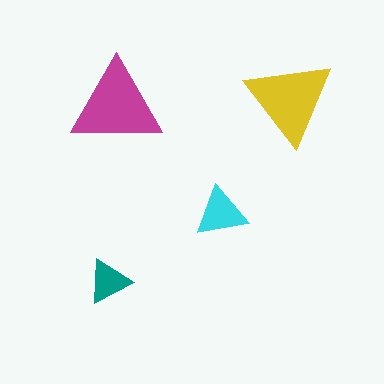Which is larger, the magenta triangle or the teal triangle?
The magenta one.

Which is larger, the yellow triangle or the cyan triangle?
The yellow one.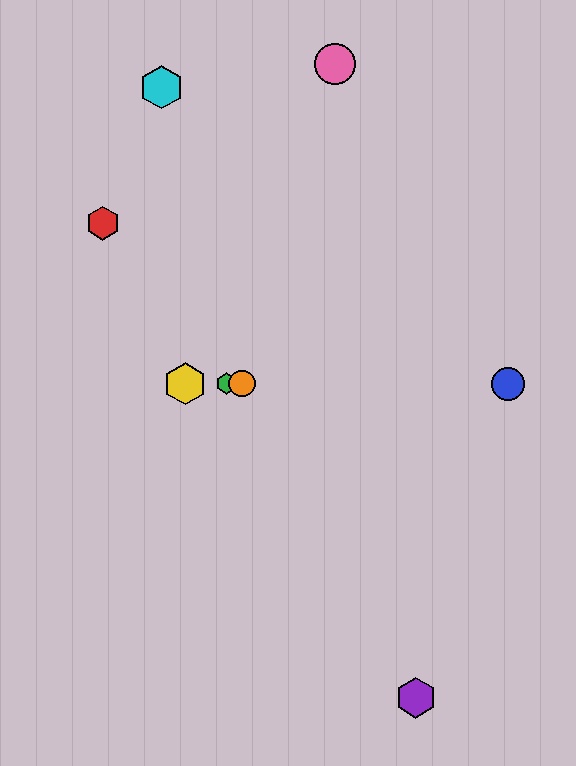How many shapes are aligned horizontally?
4 shapes (the blue circle, the green hexagon, the yellow hexagon, the orange circle) are aligned horizontally.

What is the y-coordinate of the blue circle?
The blue circle is at y≈384.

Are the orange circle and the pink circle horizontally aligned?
No, the orange circle is at y≈384 and the pink circle is at y≈64.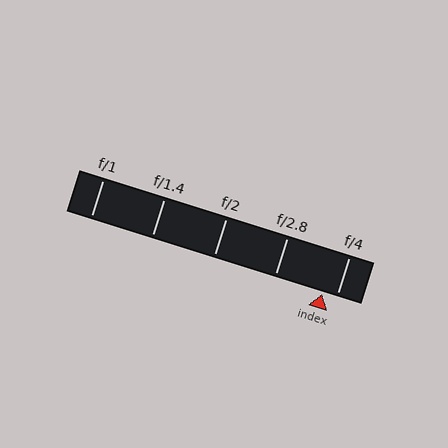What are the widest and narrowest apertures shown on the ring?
The widest aperture shown is f/1 and the narrowest is f/4.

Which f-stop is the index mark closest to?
The index mark is closest to f/4.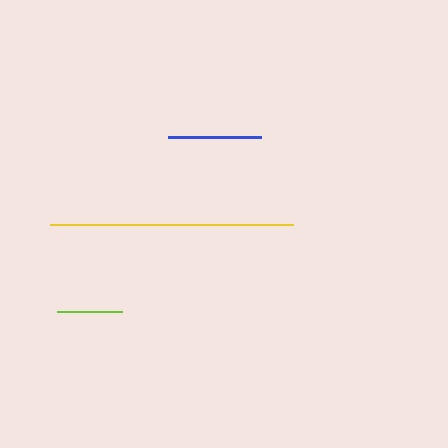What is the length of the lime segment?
The lime segment is approximately 65 pixels long.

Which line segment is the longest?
The yellow line is the longest at approximately 243 pixels.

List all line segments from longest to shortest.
From longest to shortest: yellow, blue, lime.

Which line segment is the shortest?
The lime line is the shortest at approximately 65 pixels.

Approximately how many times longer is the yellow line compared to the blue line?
The yellow line is approximately 2.6 times the length of the blue line.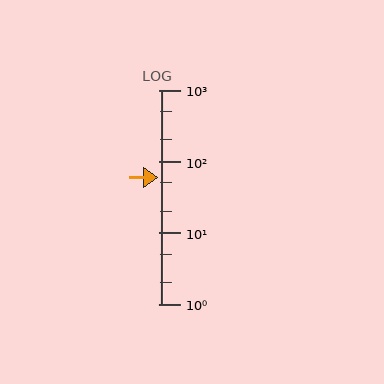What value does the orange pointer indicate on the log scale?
The pointer indicates approximately 59.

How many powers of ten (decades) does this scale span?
The scale spans 3 decades, from 1 to 1000.